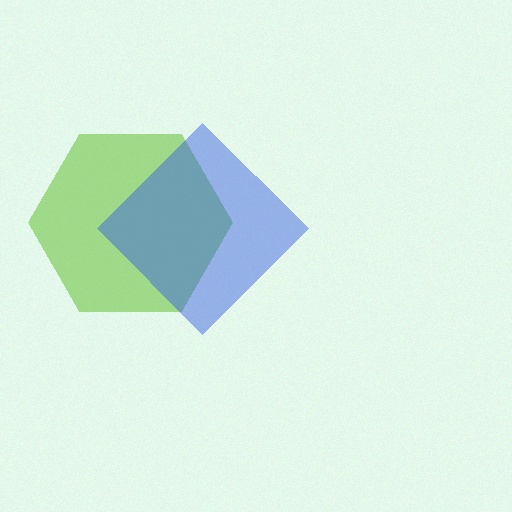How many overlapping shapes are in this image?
There are 2 overlapping shapes in the image.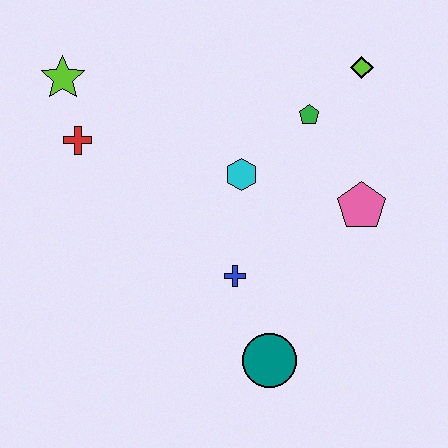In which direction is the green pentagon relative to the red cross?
The green pentagon is to the right of the red cross.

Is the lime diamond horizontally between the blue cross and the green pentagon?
No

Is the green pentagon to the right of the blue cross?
Yes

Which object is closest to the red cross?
The lime star is closest to the red cross.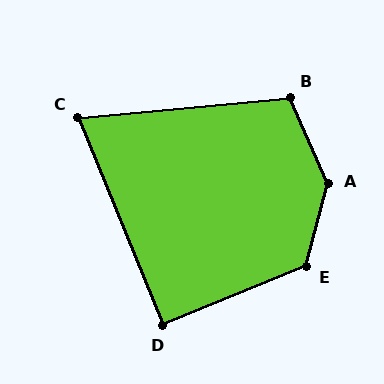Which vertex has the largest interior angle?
A, at approximately 142 degrees.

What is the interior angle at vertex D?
Approximately 90 degrees (approximately right).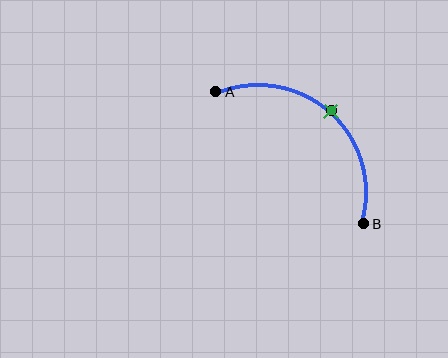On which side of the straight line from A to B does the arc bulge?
The arc bulges above and to the right of the straight line connecting A and B.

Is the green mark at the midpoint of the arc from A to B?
Yes. The green mark lies on the arc at equal arc-length from both A and B — it is the arc midpoint.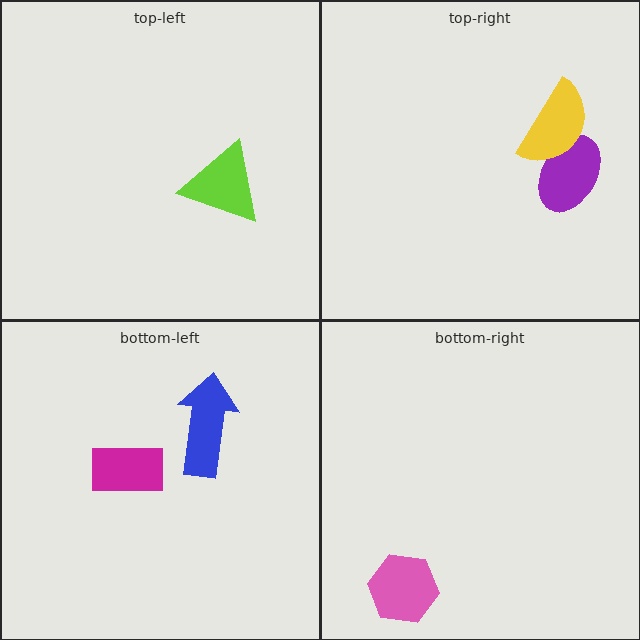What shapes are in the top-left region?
The lime triangle.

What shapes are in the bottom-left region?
The blue arrow, the magenta rectangle.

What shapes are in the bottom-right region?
The pink hexagon.